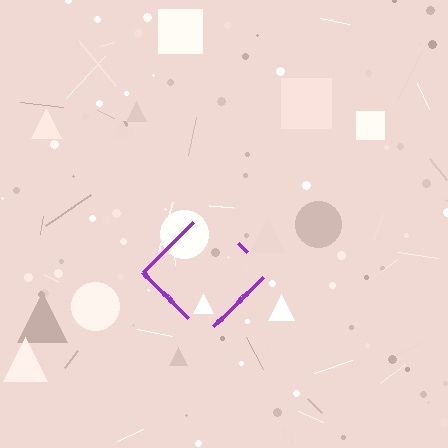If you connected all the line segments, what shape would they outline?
They would outline a diamond.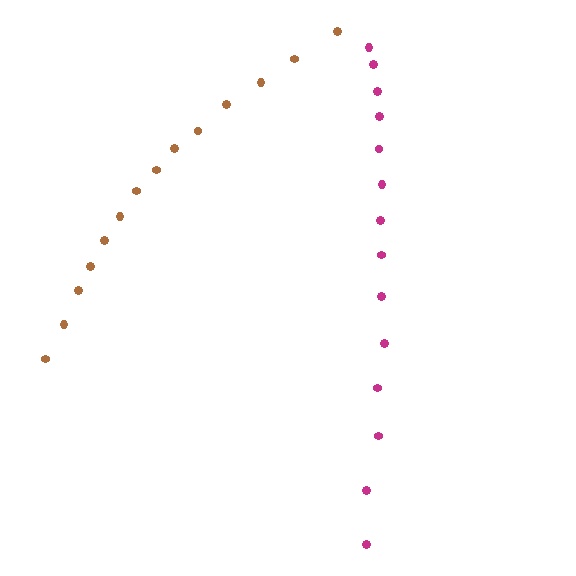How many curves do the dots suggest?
There are 2 distinct paths.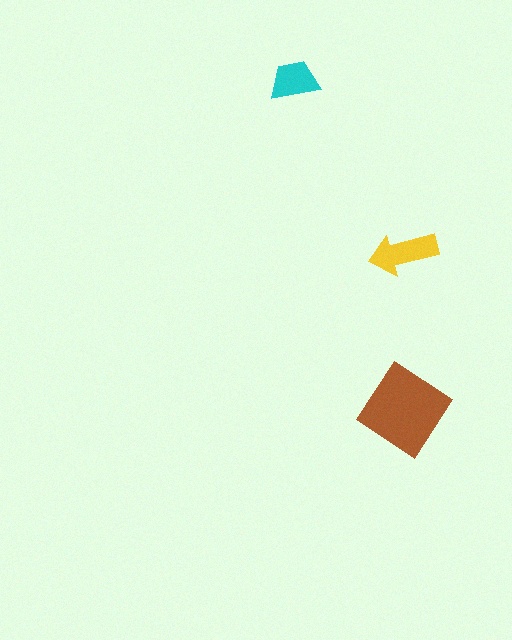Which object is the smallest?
The cyan trapezoid.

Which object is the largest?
The brown diamond.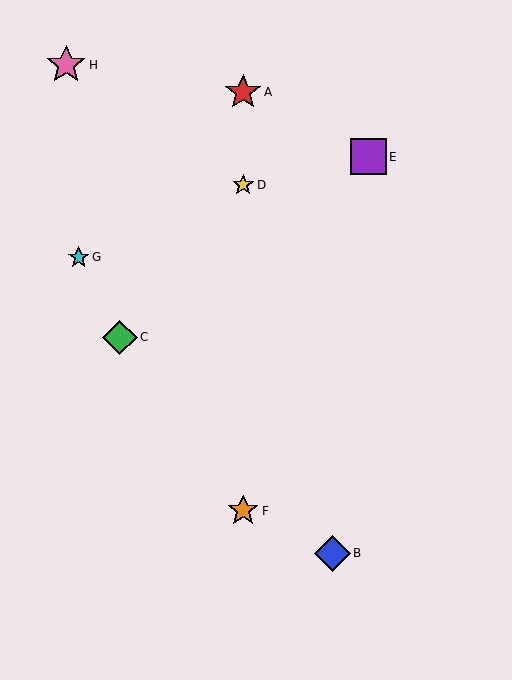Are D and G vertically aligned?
No, D is at x≈243 and G is at x≈79.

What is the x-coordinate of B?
Object B is at x≈332.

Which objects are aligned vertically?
Objects A, D, F are aligned vertically.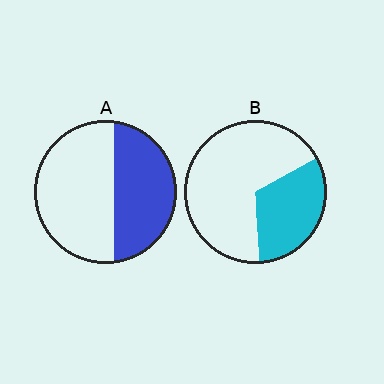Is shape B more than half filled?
No.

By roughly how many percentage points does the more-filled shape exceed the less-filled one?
By roughly 10 percentage points (A over B).